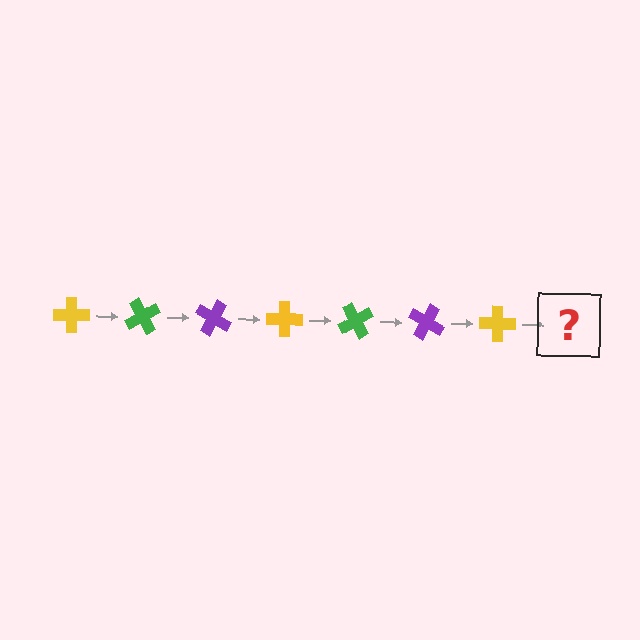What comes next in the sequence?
The next element should be a green cross, rotated 420 degrees from the start.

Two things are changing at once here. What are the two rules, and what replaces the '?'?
The two rules are that it rotates 60 degrees each step and the color cycles through yellow, green, and purple. The '?' should be a green cross, rotated 420 degrees from the start.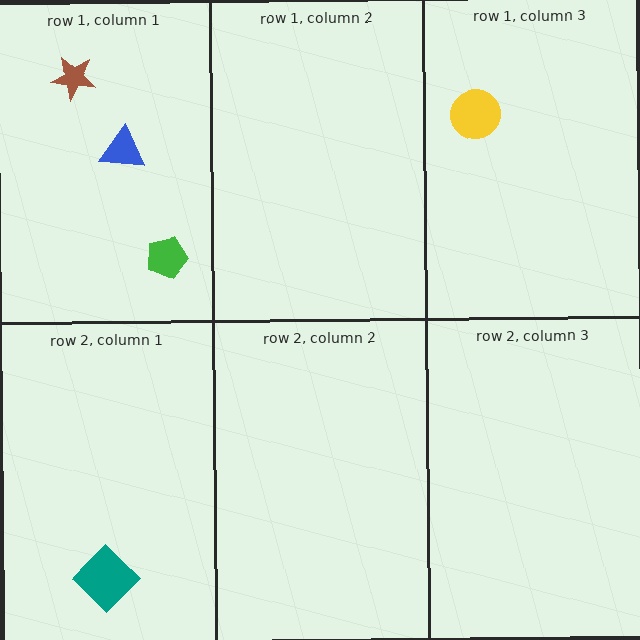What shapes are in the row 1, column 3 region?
The yellow circle.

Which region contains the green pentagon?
The row 1, column 1 region.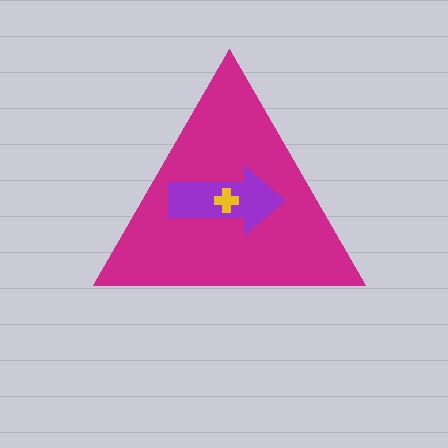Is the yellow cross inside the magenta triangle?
Yes.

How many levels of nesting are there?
3.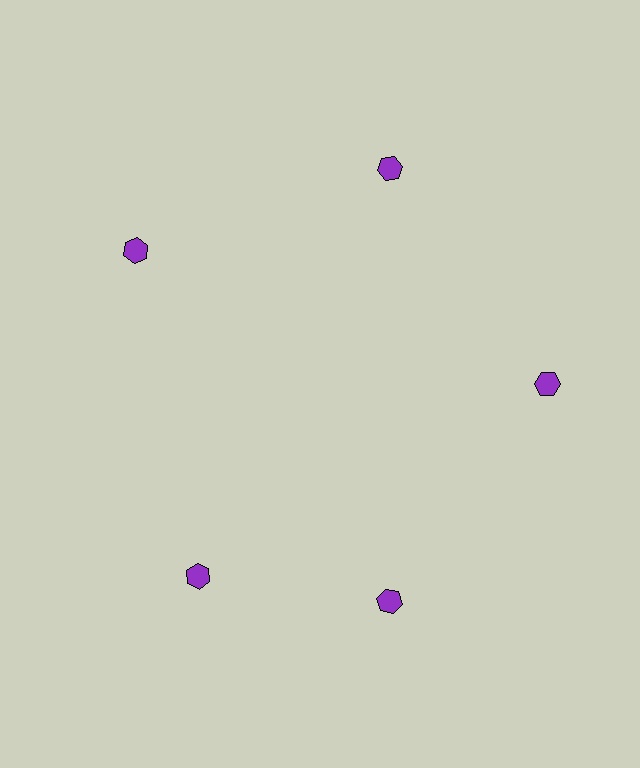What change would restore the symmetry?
The symmetry would be restored by rotating it back into even spacing with its neighbors so that all 5 hexagons sit at equal angles and equal distance from the center.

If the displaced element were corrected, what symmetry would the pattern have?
It would have 5-fold rotational symmetry — the pattern would map onto itself every 72 degrees.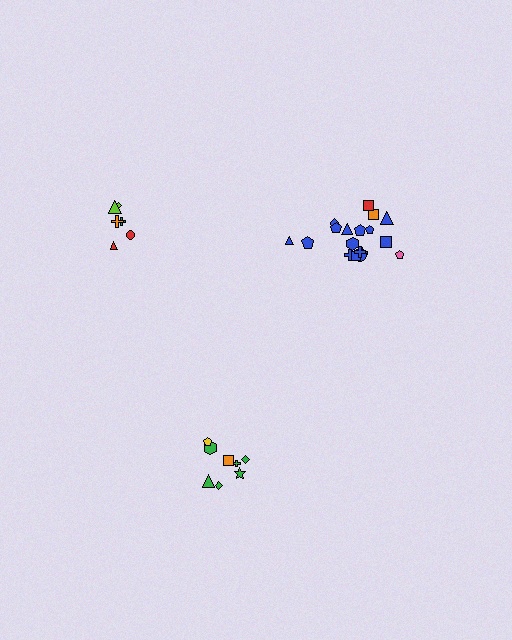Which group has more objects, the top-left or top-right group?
The top-right group.